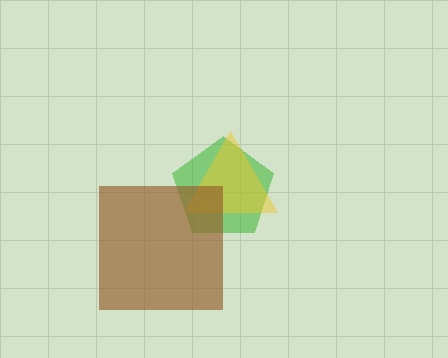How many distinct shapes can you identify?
There are 3 distinct shapes: a green pentagon, a yellow triangle, a brown square.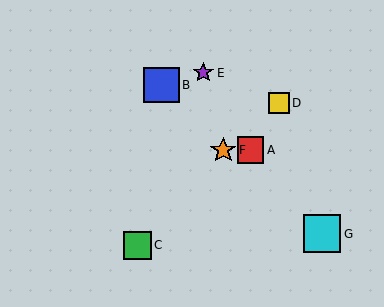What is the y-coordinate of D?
Object D is at y≈103.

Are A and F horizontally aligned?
Yes, both are at y≈150.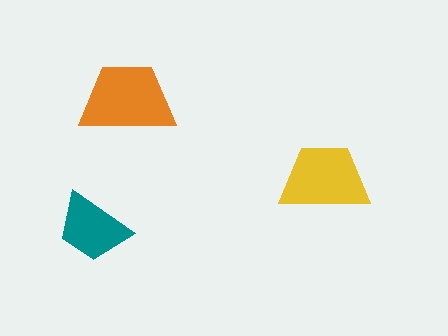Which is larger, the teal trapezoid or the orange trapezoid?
The orange one.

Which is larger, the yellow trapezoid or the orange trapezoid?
The orange one.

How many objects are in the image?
There are 3 objects in the image.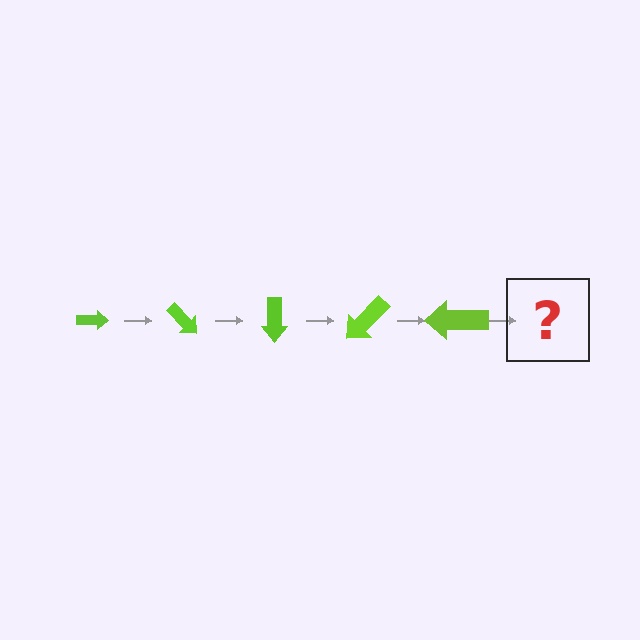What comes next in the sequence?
The next element should be an arrow, larger than the previous one and rotated 225 degrees from the start.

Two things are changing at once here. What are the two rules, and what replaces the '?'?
The two rules are that the arrow grows larger each step and it rotates 45 degrees each step. The '?' should be an arrow, larger than the previous one and rotated 225 degrees from the start.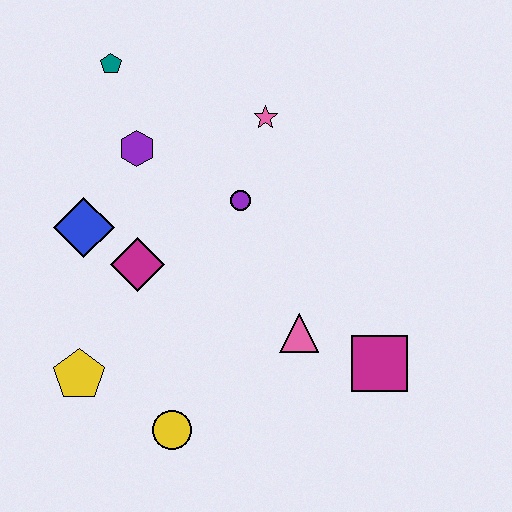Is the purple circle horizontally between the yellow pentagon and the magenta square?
Yes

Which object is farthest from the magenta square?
The teal pentagon is farthest from the magenta square.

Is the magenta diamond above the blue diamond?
No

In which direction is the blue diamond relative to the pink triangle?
The blue diamond is to the left of the pink triangle.